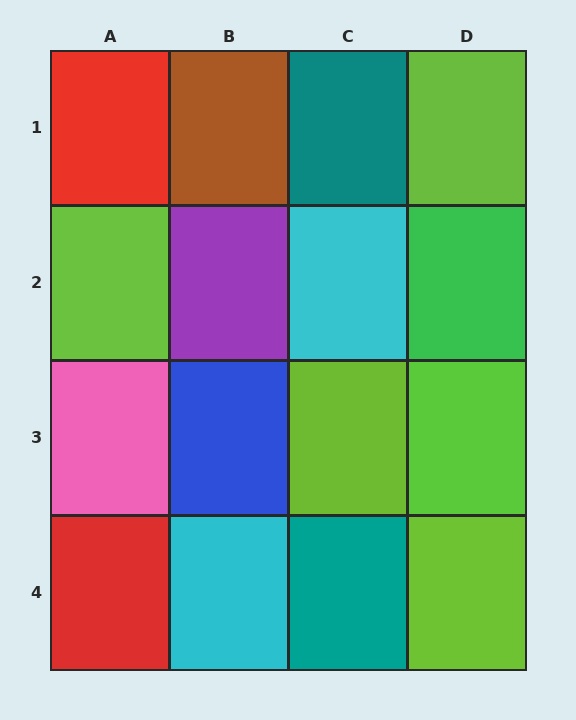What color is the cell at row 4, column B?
Cyan.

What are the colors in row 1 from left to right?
Red, brown, teal, lime.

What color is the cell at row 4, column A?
Red.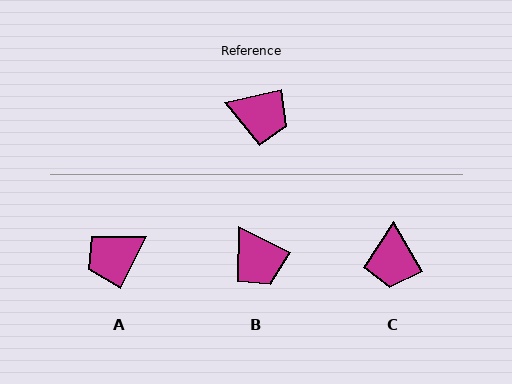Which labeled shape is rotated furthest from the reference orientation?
A, about 129 degrees away.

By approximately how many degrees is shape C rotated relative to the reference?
Approximately 73 degrees clockwise.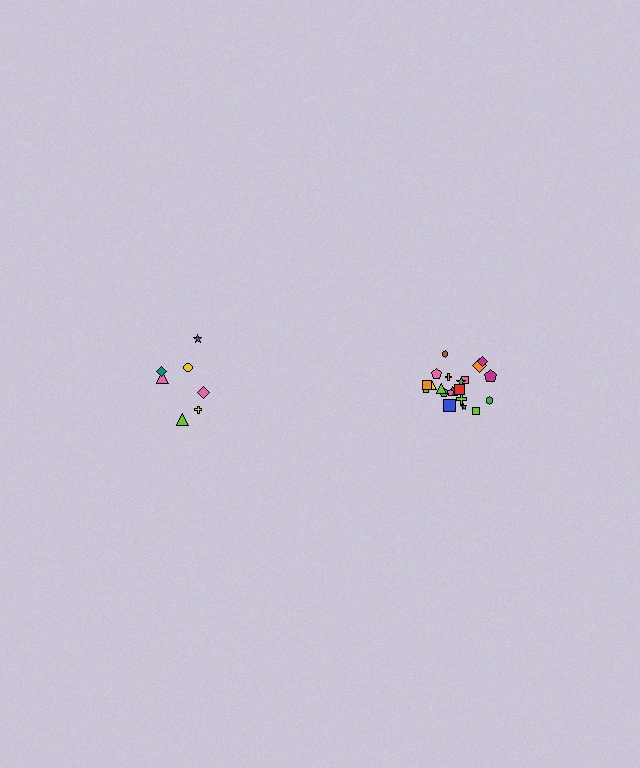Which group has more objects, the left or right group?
The right group.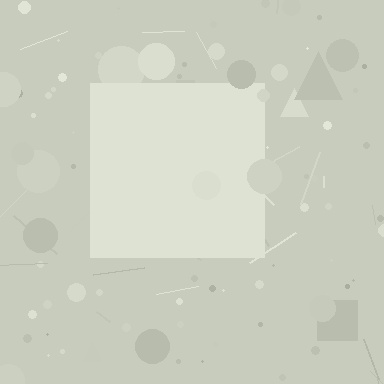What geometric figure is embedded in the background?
A square is embedded in the background.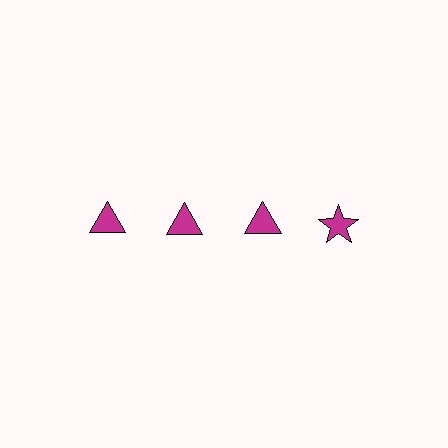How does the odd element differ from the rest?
It has a different shape: star instead of triangle.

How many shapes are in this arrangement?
There are 4 shapes arranged in a grid pattern.